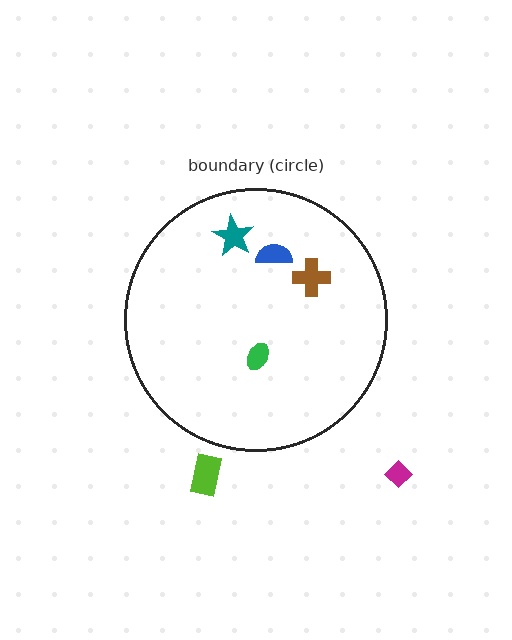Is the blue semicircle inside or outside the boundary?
Inside.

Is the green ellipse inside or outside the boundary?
Inside.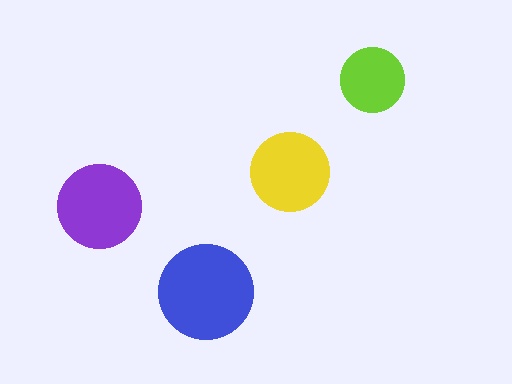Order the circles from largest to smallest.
the blue one, the purple one, the yellow one, the lime one.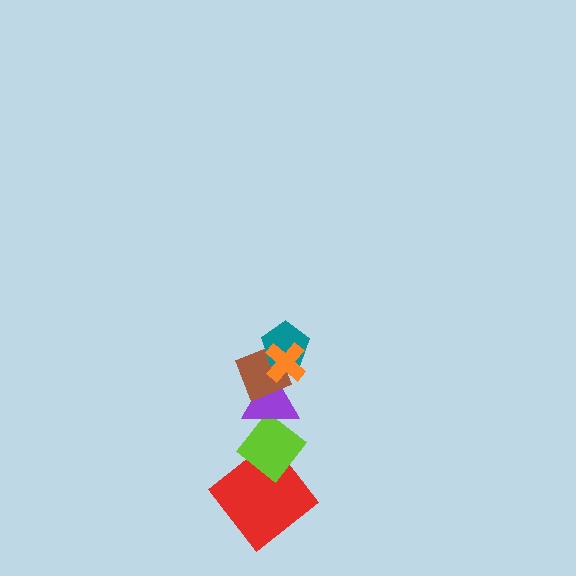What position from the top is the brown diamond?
The brown diamond is 3rd from the top.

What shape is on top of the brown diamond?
The teal pentagon is on top of the brown diamond.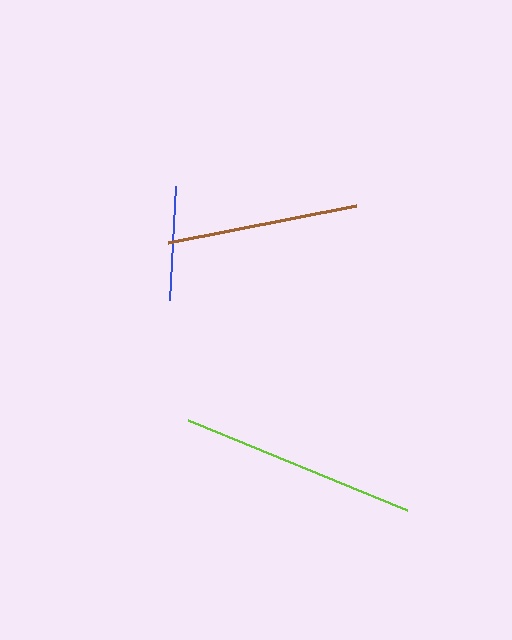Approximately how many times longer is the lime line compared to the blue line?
The lime line is approximately 2.1 times the length of the blue line.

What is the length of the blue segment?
The blue segment is approximately 115 pixels long.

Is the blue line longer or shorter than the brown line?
The brown line is longer than the blue line.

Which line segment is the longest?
The lime line is the longest at approximately 236 pixels.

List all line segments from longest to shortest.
From longest to shortest: lime, brown, blue.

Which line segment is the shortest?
The blue line is the shortest at approximately 115 pixels.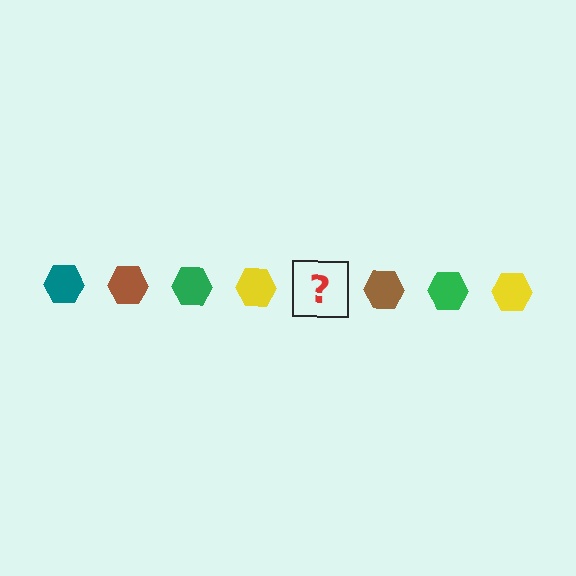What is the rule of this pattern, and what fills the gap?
The rule is that the pattern cycles through teal, brown, green, yellow hexagons. The gap should be filled with a teal hexagon.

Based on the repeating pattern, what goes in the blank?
The blank should be a teal hexagon.